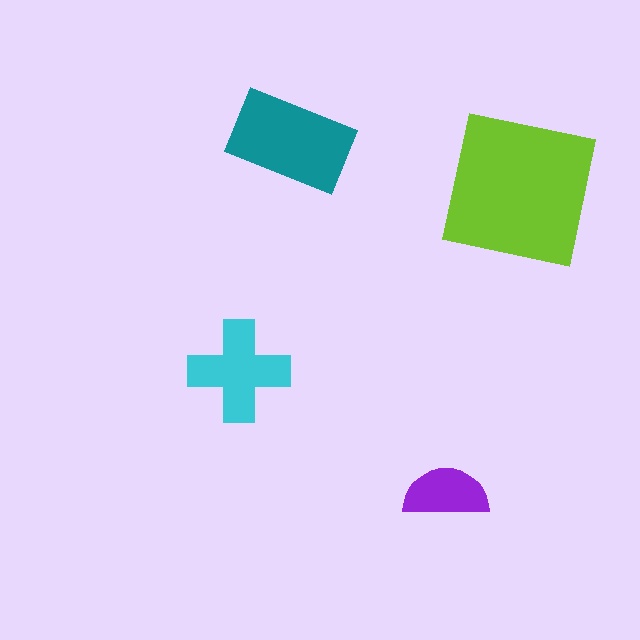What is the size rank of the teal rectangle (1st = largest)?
2nd.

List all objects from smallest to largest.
The purple semicircle, the cyan cross, the teal rectangle, the lime square.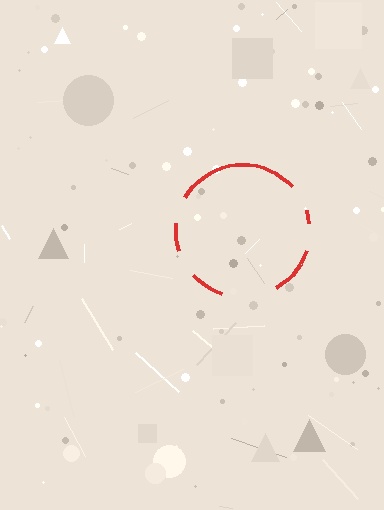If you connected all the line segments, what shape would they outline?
They would outline a circle.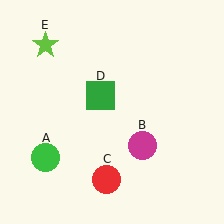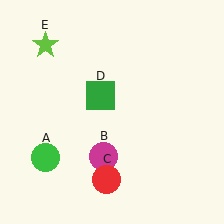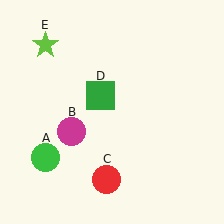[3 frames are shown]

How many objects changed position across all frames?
1 object changed position: magenta circle (object B).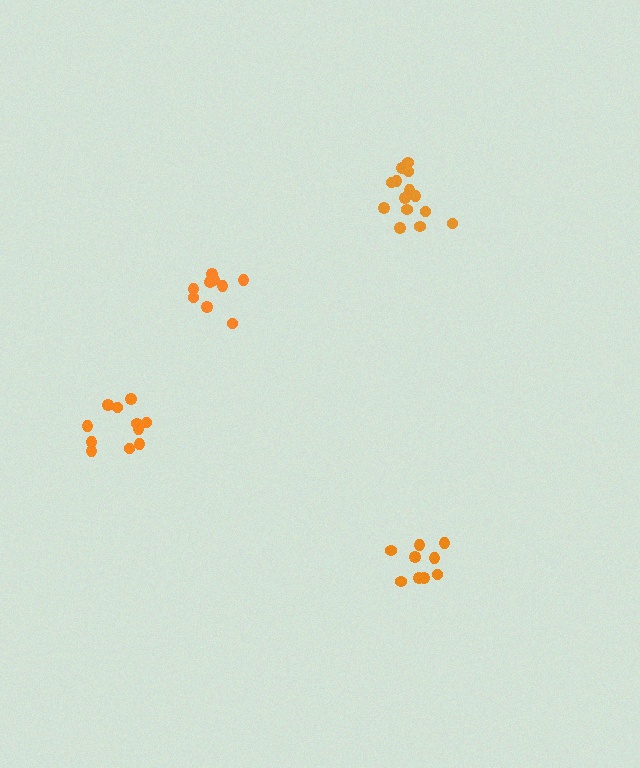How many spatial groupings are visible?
There are 4 spatial groupings.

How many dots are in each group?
Group 1: 14 dots, Group 2: 11 dots, Group 3: 9 dots, Group 4: 9 dots (43 total).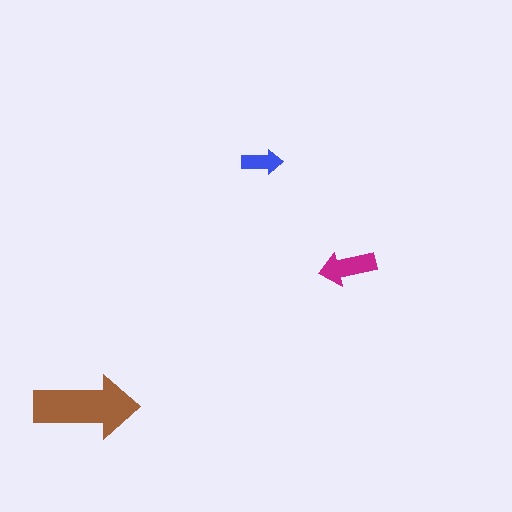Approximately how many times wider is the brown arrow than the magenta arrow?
About 2 times wider.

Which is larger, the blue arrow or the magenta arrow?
The magenta one.